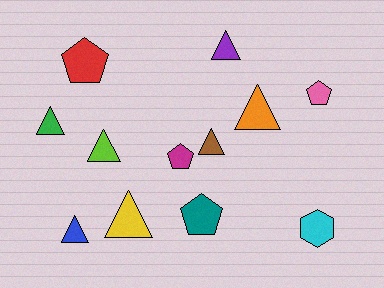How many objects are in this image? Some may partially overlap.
There are 12 objects.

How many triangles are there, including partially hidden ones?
There are 7 triangles.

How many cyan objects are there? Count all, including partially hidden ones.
There is 1 cyan object.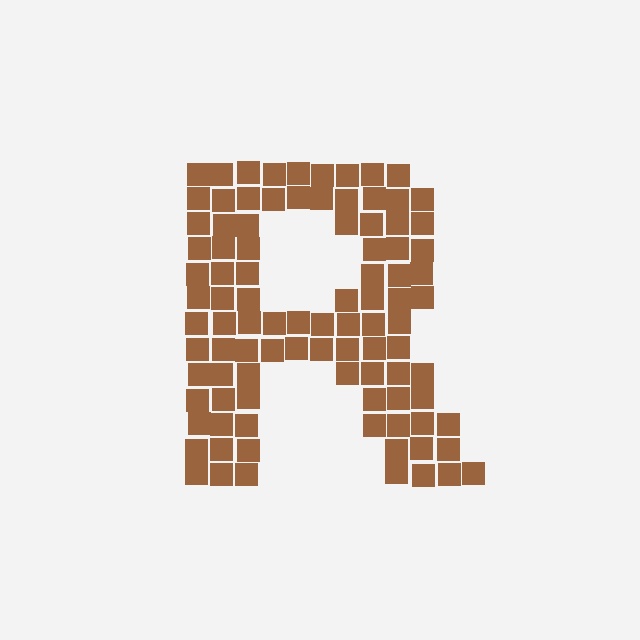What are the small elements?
The small elements are squares.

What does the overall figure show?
The overall figure shows the letter R.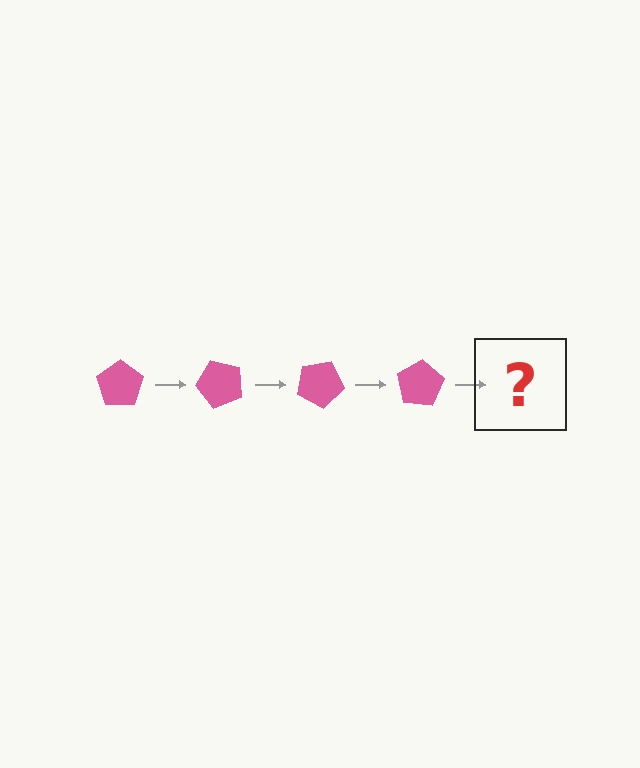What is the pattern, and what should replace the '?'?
The pattern is that the pentagon rotates 50 degrees each step. The '?' should be a pink pentagon rotated 200 degrees.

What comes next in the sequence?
The next element should be a pink pentagon rotated 200 degrees.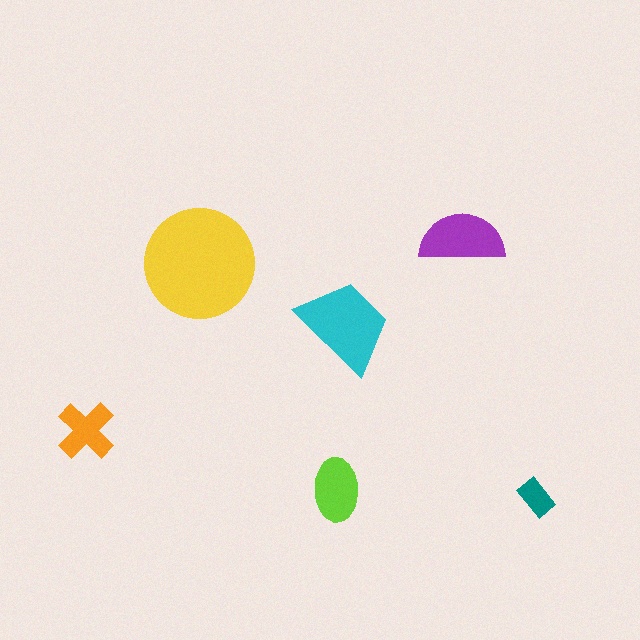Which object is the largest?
The yellow circle.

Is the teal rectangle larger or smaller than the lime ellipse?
Smaller.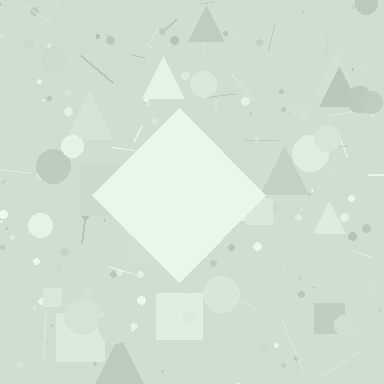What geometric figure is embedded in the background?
A diamond is embedded in the background.